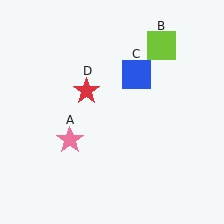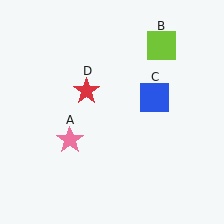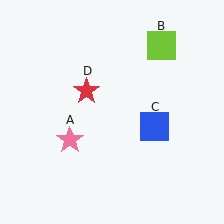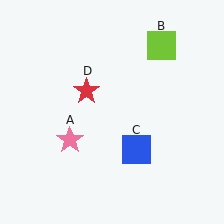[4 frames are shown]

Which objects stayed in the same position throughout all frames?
Pink star (object A) and lime square (object B) and red star (object D) remained stationary.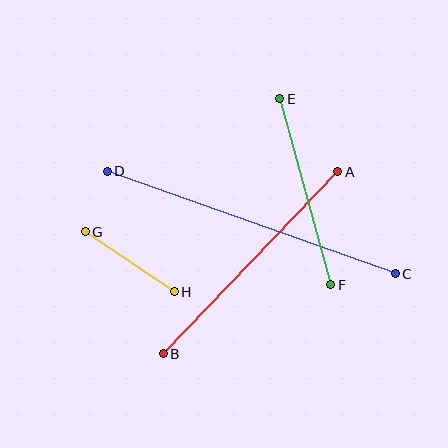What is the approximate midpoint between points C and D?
The midpoint is at approximately (251, 223) pixels.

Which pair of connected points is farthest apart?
Points C and D are farthest apart.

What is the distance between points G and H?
The distance is approximately 108 pixels.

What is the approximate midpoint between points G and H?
The midpoint is at approximately (130, 262) pixels.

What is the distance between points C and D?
The distance is approximately 306 pixels.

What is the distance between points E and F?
The distance is approximately 192 pixels.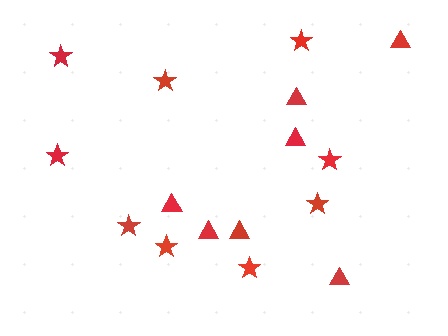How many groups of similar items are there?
There are 2 groups: one group of triangles (7) and one group of stars (9).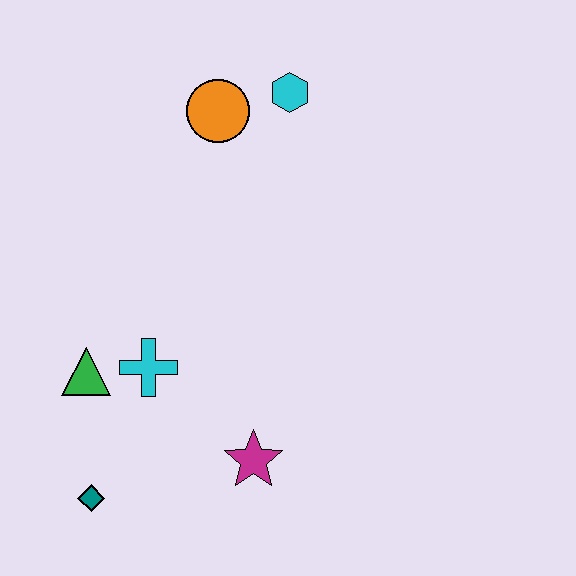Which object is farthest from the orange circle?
The teal diamond is farthest from the orange circle.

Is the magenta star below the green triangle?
Yes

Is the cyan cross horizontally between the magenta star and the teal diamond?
Yes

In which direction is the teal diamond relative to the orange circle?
The teal diamond is below the orange circle.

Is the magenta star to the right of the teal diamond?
Yes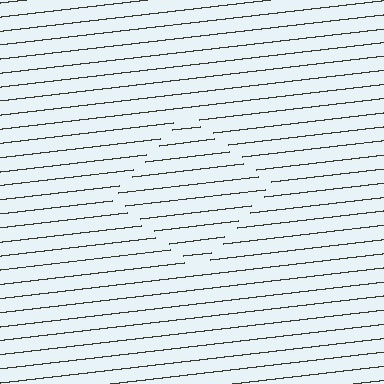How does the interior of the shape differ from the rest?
The interior of the shape contains the same grating, shifted by half a period — the contour is defined by the phase discontinuity where line-ends from the inner and outer gratings abut.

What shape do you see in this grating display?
An illusory square. The interior of the shape contains the same grating, shifted by half a period — the contour is defined by the phase discontinuity where line-ends from the inner and outer gratings abut.